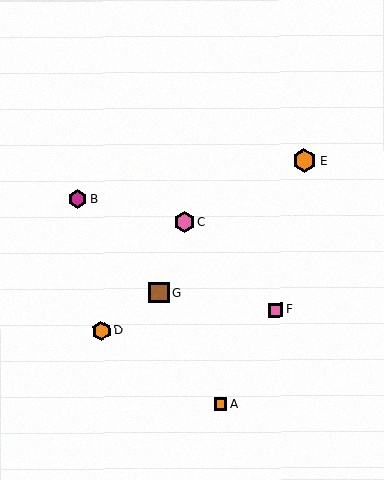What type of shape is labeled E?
Shape E is an orange hexagon.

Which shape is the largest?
The orange hexagon (labeled E) is the largest.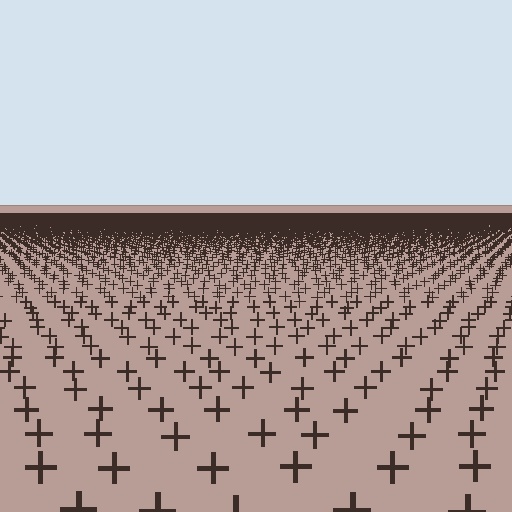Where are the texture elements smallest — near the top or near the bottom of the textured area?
Near the top.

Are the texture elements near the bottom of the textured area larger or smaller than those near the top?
Larger. Near the bottom, elements are closer to the viewer and appear at a bigger on-screen size.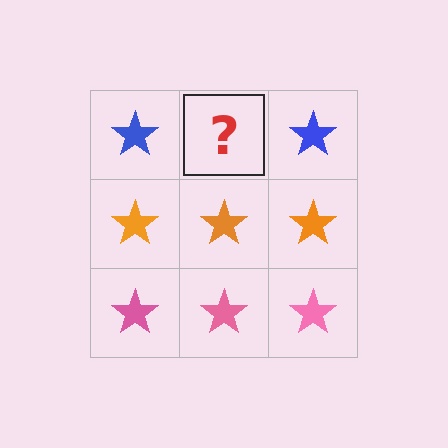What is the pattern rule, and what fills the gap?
The rule is that each row has a consistent color. The gap should be filled with a blue star.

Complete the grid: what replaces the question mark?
The question mark should be replaced with a blue star.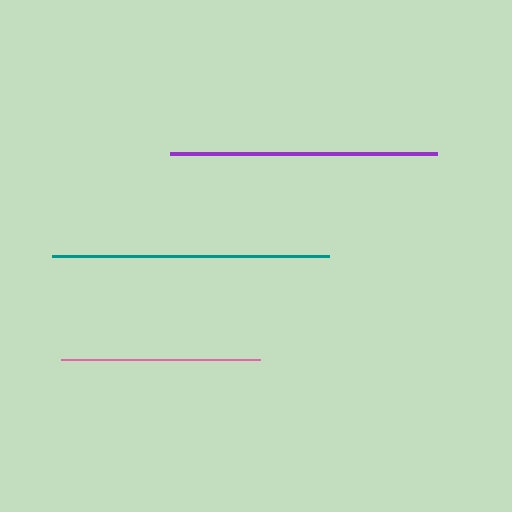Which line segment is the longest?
The teal line is the longest at approximately 277 pixels.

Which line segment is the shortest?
The pink line is the shortest at approximately 200 pixels.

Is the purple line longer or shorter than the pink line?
The purple line is longer than the pink line.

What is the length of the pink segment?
The pink segment is approximately 200 pixels long.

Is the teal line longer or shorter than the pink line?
The teal line is longer than the pink line.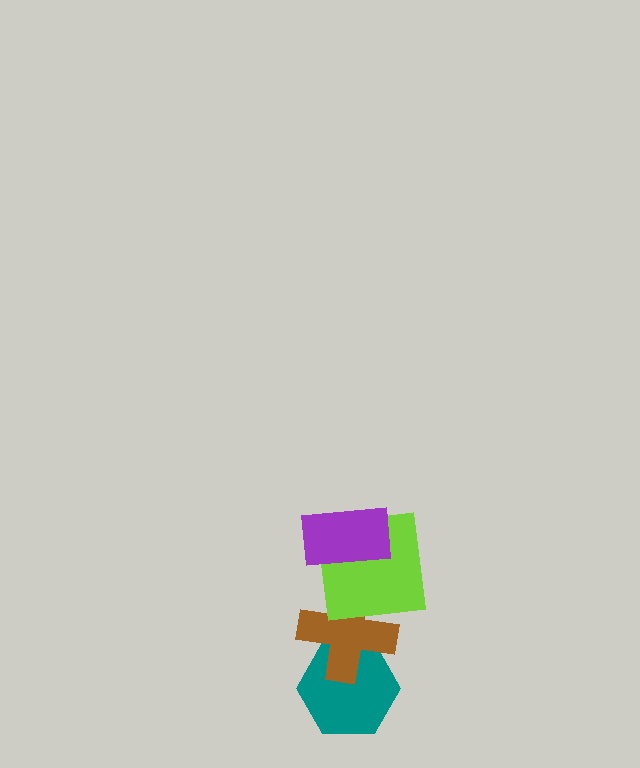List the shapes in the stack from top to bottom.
From top to bottom: the purple rectangle, the lime square, the brown cross, the teal hexagon.